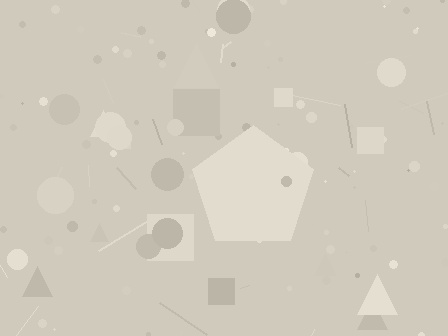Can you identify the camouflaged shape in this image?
The camouflaged shape is a pentagon.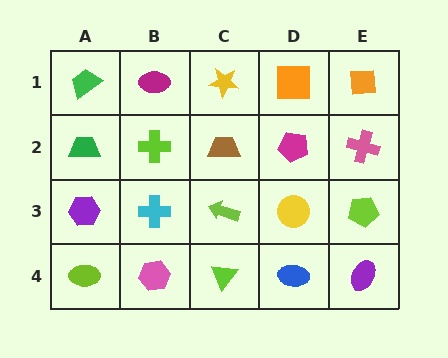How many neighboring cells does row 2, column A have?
3.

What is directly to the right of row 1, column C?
An orange square.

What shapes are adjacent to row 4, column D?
A yellow circle (row 3, column D), a lime triangle (row 4, column C), a purple ellipse (row 4, column E).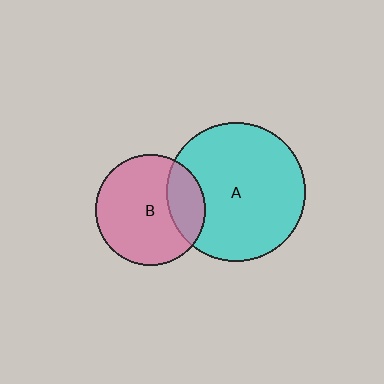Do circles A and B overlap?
Yes.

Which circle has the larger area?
Circle A (cyan).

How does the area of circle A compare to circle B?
Approximately 1.6 times.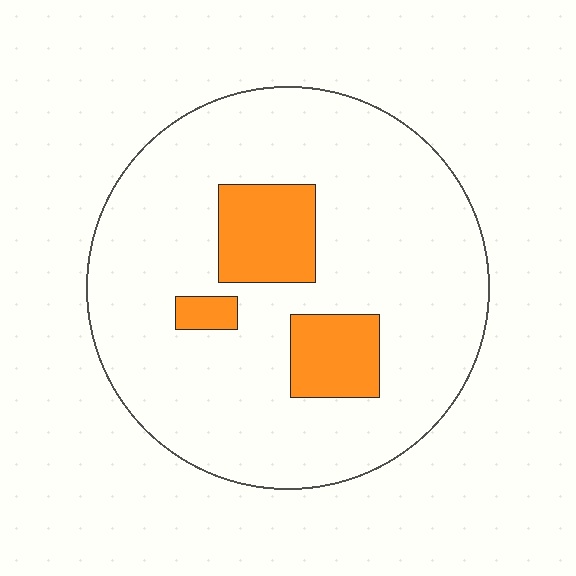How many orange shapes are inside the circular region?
3.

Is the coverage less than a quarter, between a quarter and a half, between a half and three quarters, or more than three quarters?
Less than a quarter.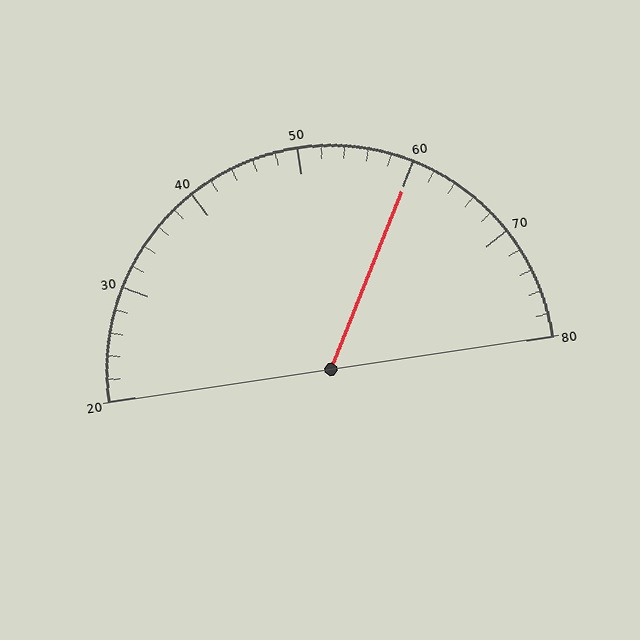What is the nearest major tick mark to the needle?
The nearest major tick mark is 60.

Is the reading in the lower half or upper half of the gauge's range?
The reading is in the upper half of the range (20 to 80).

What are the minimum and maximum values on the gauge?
The gauge ranges from 20 to 80.